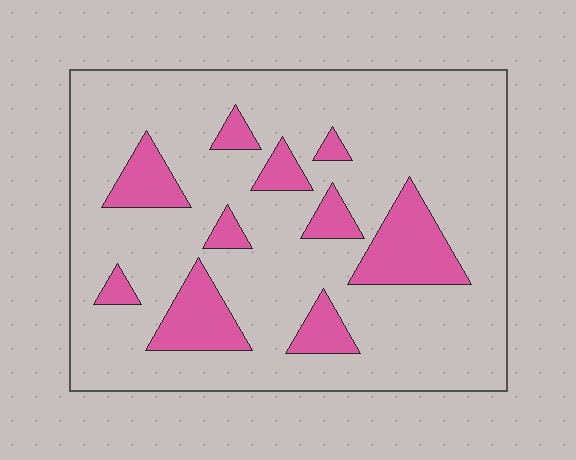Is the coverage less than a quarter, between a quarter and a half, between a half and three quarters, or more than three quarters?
Less than a quarter.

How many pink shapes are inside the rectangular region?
10.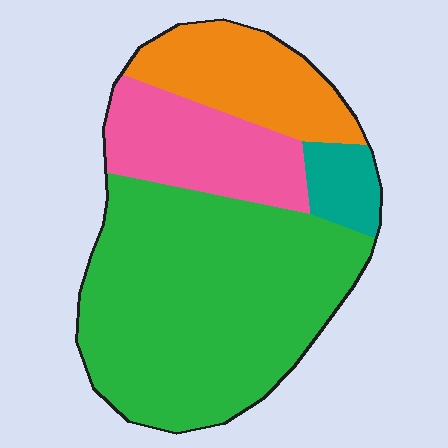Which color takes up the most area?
Green, at roughly 55%.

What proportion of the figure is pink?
Pink covers about 20% of the figure.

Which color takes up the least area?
Teal, at roughly 5%.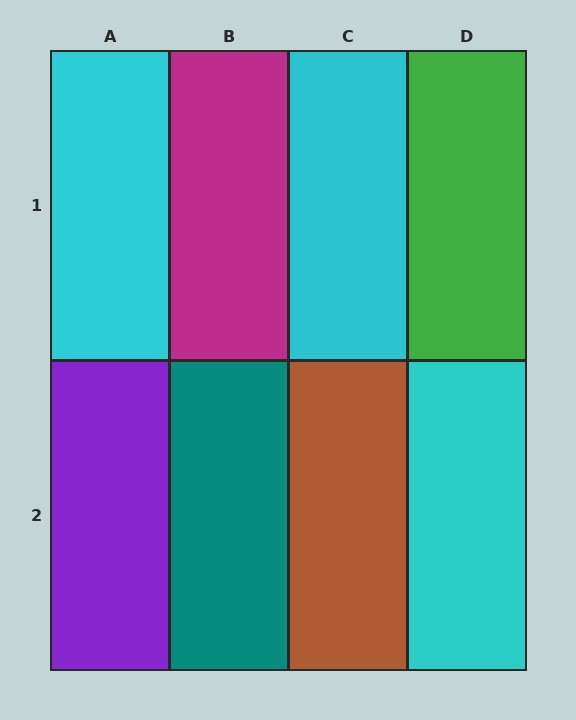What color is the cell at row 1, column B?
Magenta.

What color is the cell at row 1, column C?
Cyan.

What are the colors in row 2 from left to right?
Purple, teal, brown, cyan.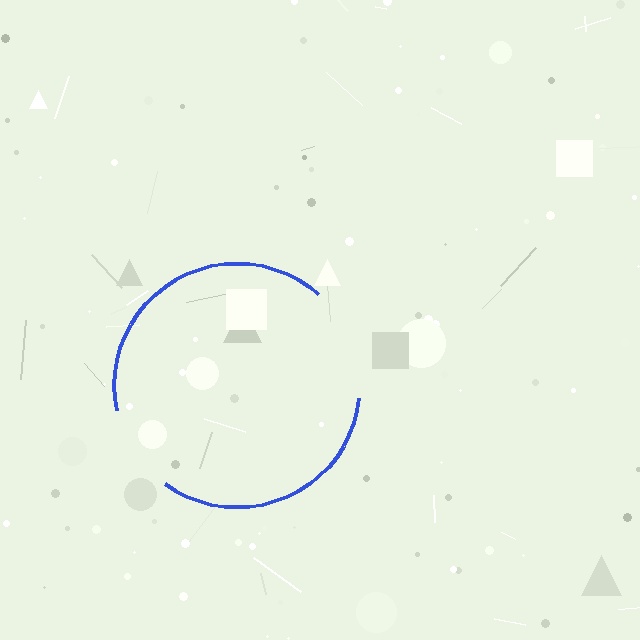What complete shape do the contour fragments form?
The contour fragments form a circle.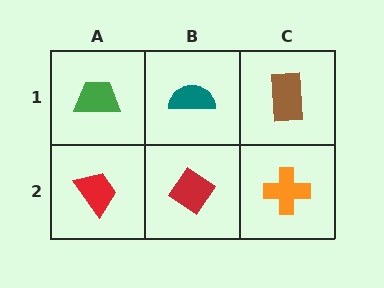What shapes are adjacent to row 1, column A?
A red trapezoid (row 2, column A), a teal semicircle (row 1, column B).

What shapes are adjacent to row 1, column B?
A red diamond (row 2, column B), a green trapezoid (row 1, column A), a brown rectangle (row 1, column C).